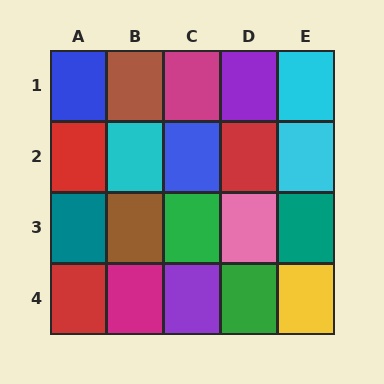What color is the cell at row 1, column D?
Purple.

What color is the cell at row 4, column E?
Yellow.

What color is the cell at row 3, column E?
Teal.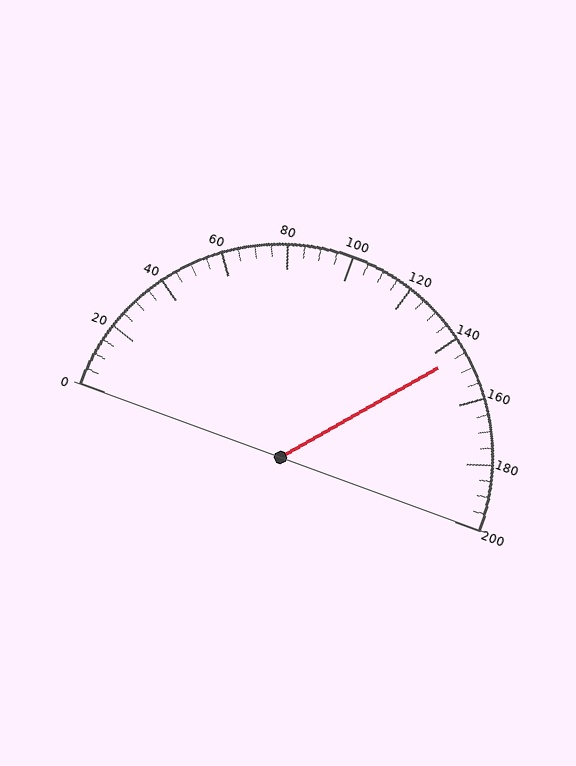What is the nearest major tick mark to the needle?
The nearest major tick mark is 140.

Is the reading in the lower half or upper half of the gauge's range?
The reading is in the upper half of the range (0 to 200).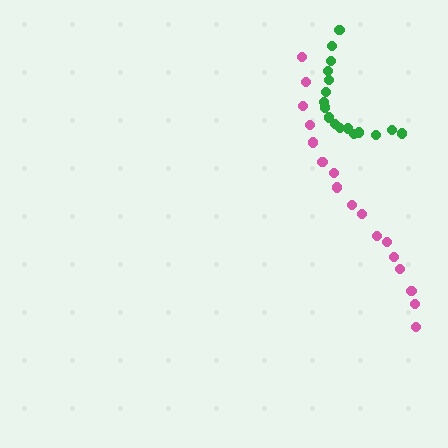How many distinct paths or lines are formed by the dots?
There are 2 distinct paths.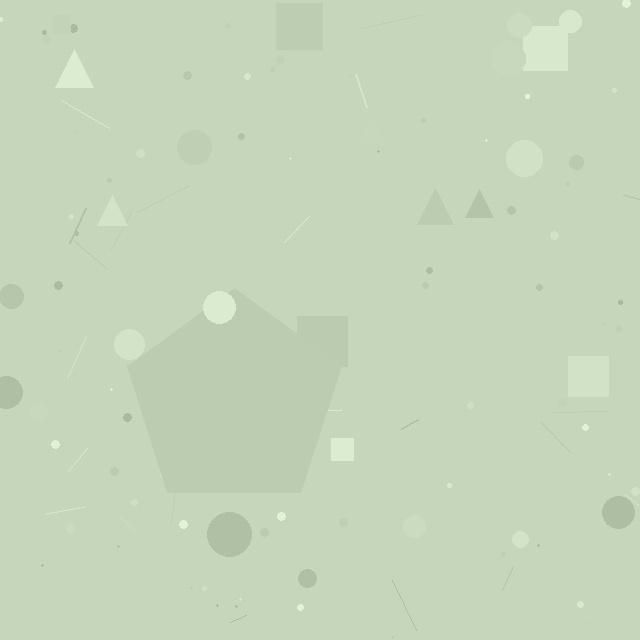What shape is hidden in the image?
A pentagon is hidden in the image.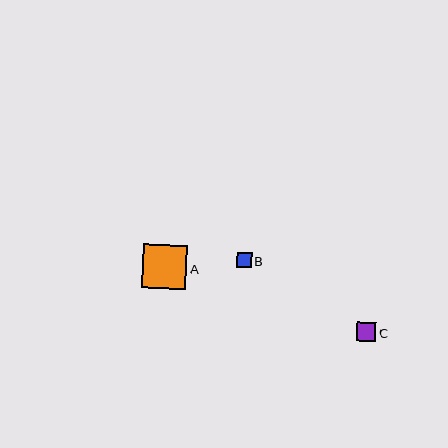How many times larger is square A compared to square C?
Square A is approximately 2.3 times the size of square C.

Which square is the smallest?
Square B is the smallest with a size of approximately 15 pixels.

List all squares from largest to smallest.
From largest to smallest: A, C, B.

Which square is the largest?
Square A is the largest with a size of approximately 44 pixels.